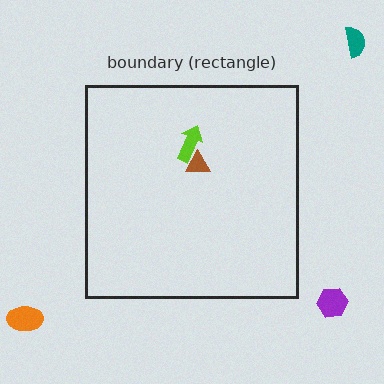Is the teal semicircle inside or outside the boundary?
Outside.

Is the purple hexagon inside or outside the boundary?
Outside.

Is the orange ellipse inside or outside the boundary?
Outside.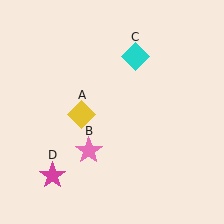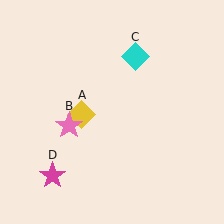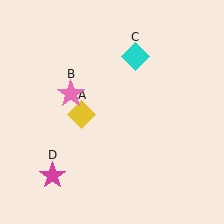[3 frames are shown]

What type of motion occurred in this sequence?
The pink star (object B) rotated clockwise around the center of the scene.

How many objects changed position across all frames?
1 object changed position: pink star (object B).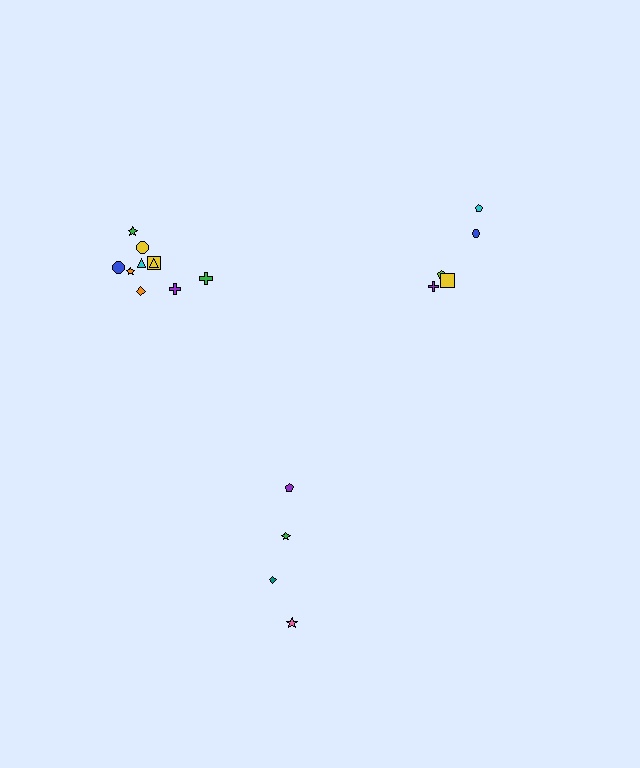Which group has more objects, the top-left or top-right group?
The top-left group.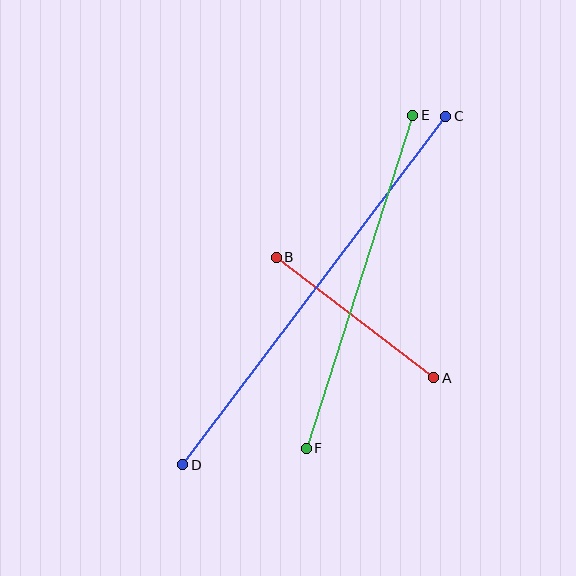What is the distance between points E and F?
The distance is approximately 349 pixels.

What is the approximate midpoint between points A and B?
The midpoint is at approximately (355, 317) pixels.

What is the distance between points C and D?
The distance is approximately 437 pixels.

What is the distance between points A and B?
The distance is approximately 198 pixels.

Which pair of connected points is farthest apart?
Points C and D are farthest apart.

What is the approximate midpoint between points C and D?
The midpoint is at approximately (314, 291) pixels.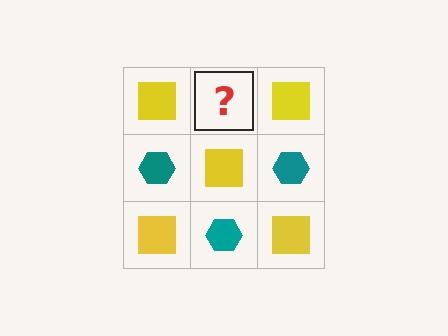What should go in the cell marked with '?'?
The missing cell should contain a teal hexagon.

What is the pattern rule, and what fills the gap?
The rule is that it alternates yellow square and teal hexagon in a checkerboard pattern. The gap should be filled with a teal hexagon.